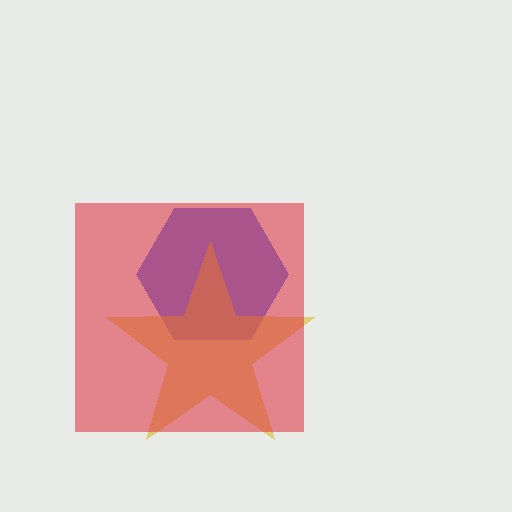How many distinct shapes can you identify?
There are 3 distinct shapes: a blue hexagon, a yellow star, a red square.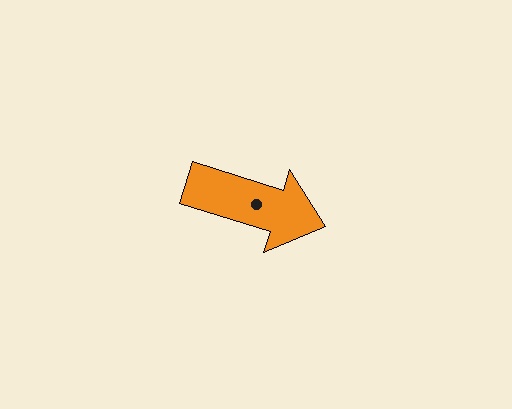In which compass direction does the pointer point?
East.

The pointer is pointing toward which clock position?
Roughly 4 o'clock.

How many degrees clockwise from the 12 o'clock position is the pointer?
Approximately 107 degrees.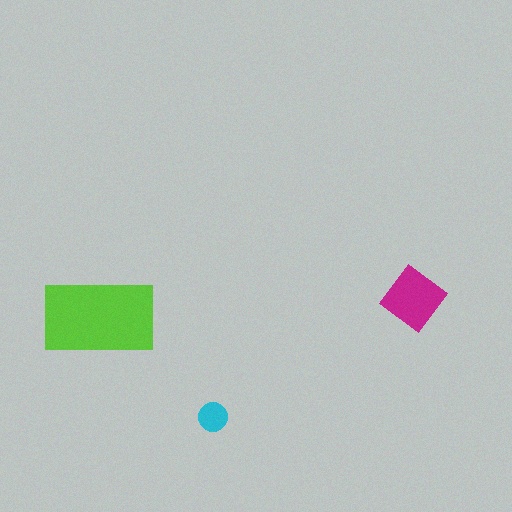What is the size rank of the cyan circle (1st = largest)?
3rd.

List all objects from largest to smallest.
The lime rectangle, the magenta diamond, the cyan circle.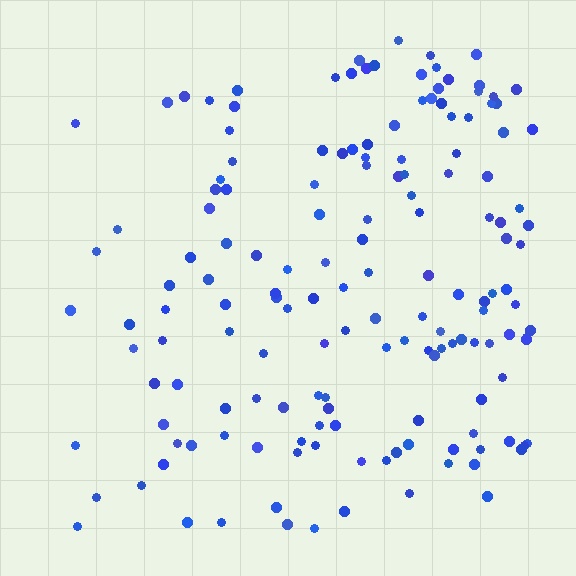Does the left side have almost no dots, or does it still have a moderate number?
Still a moderate number, just noticeably fewer than the right.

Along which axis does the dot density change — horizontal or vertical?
Horizontal.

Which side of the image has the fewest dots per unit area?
The left.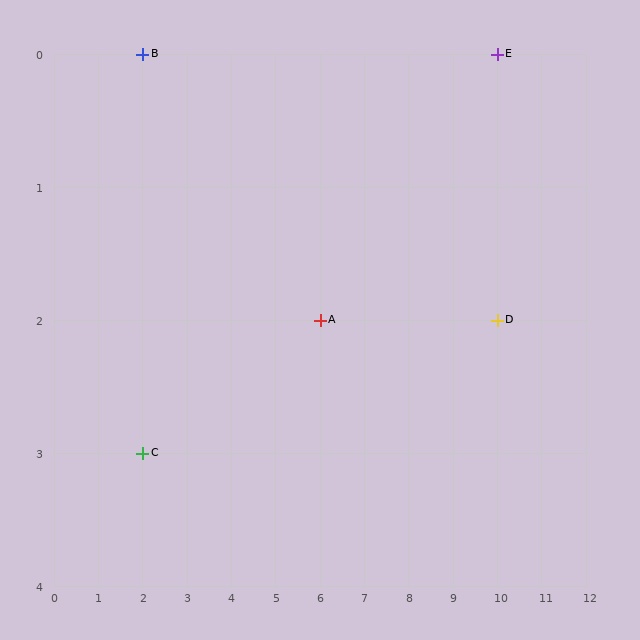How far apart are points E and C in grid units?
Points E and C are 8 columns and 3 rows apart (about 8.5 grid units diagonally).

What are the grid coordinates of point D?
Point D is at grid coordinates (10, 2).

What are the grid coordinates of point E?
Point E is at grid coordinates (10, 0).